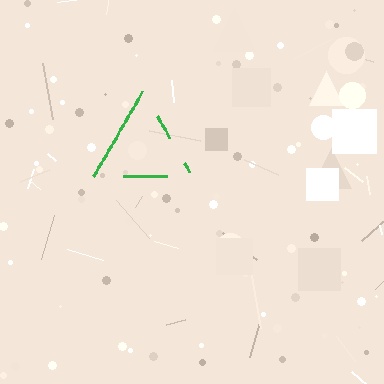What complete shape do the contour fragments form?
The contour fragments form a triangle.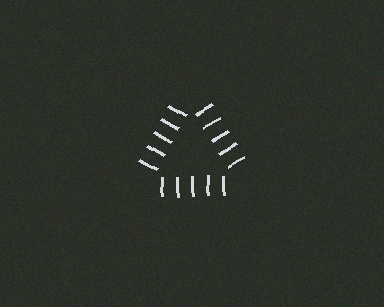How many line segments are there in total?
15 — 5 along each of the 3 edges.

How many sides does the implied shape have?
3 sides — the line-ends trace a triangle.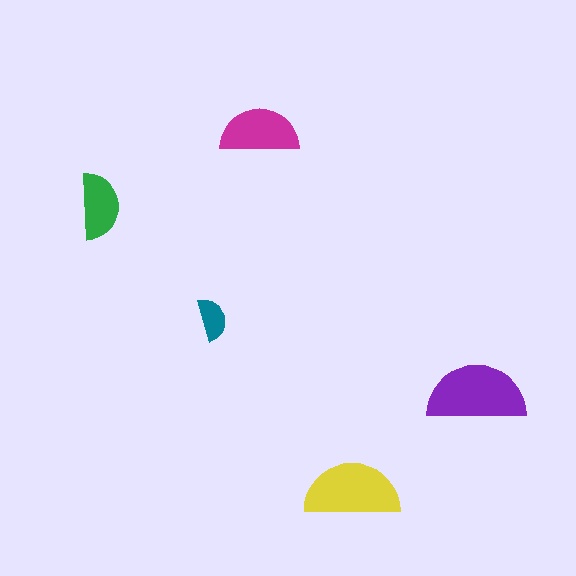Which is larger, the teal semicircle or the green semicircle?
The green one.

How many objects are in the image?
There are 5 objects in the image.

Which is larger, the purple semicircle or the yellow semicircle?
The purple one.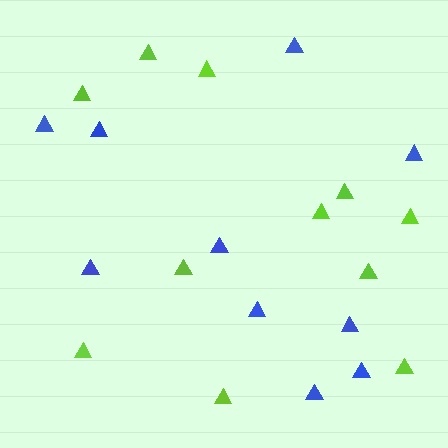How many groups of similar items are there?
There are 2 groups: one group of blue triangles (10) and one group of lime triangles (11).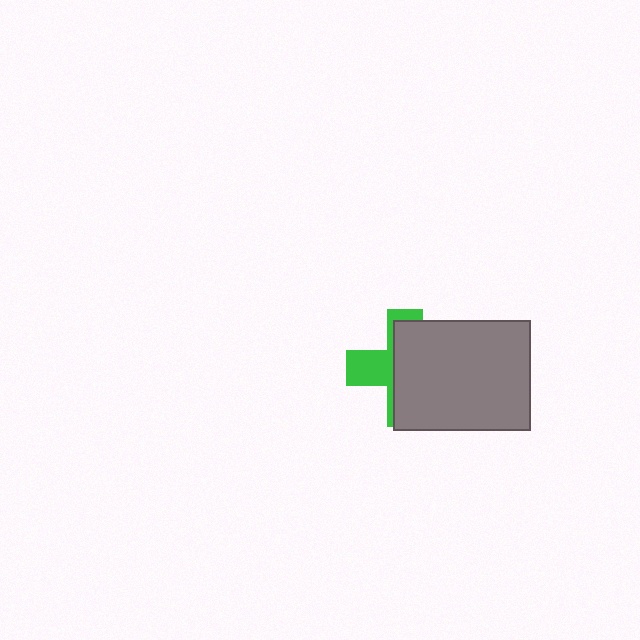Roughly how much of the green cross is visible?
A small part of it is visible (roughly 35%).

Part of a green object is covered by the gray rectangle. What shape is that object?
It is a cross.